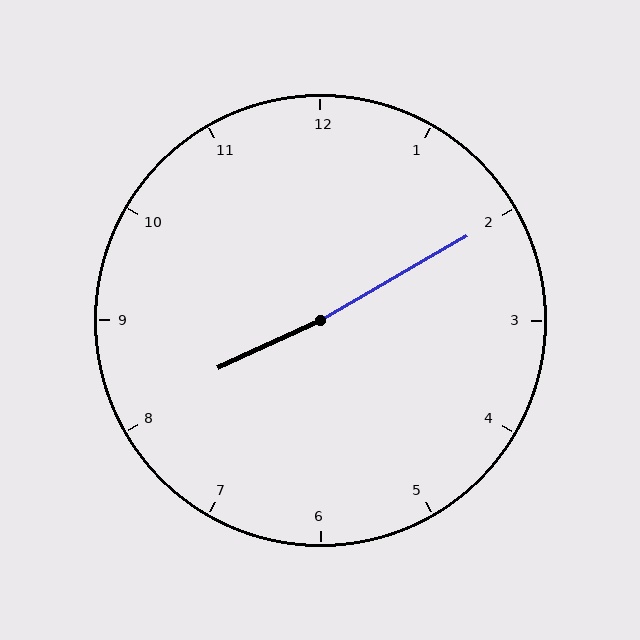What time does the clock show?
8:10.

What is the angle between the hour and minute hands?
Approximately 175 degrees.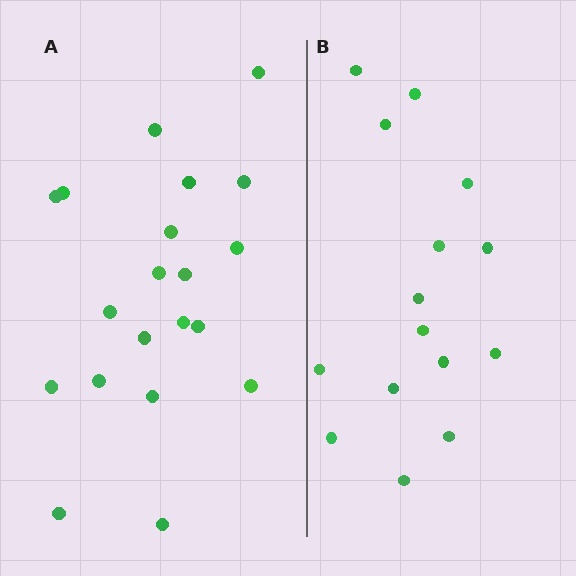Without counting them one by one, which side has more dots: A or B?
Region A (the left region) has more dots.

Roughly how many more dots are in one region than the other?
Region A has about 5 more dots than region B.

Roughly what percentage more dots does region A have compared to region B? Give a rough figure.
About 35% more.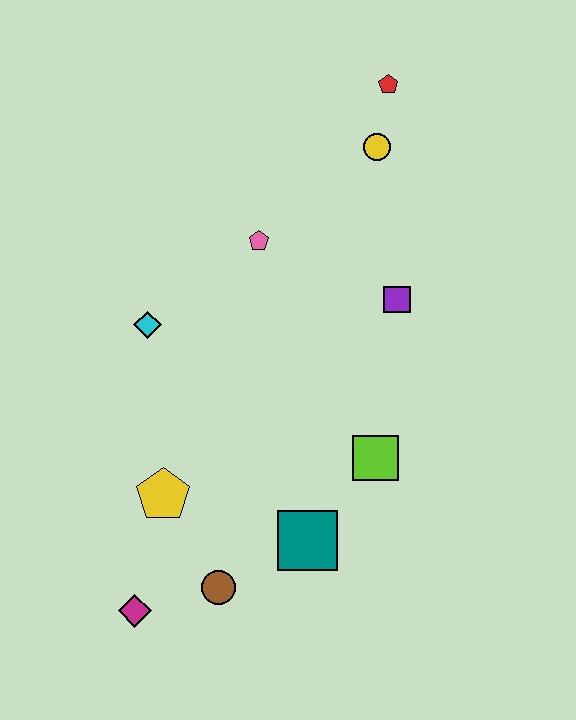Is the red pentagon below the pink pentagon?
No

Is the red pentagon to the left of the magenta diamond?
No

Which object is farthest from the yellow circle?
The magenta diamond is farthest from the yellow circle.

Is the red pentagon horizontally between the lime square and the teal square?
No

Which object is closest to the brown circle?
The magenta diamond is closest to the brown circle.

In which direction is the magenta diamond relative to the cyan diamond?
The magenta diamond is below the cyan diamond.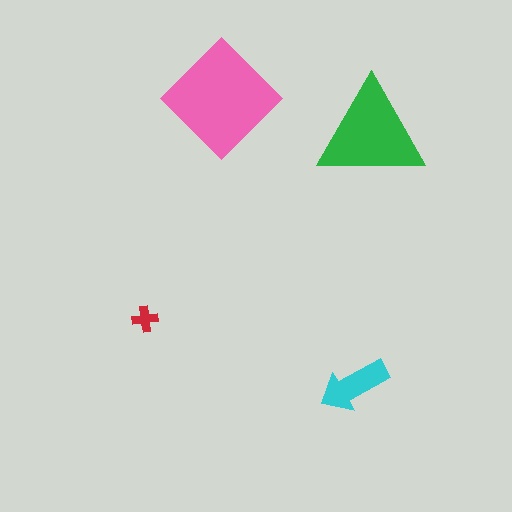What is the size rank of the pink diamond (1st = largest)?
1st.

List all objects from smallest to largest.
The red cross, the cyan arrow, the green triangle, the pink diamond.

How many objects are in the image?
There are 4 objects in the image.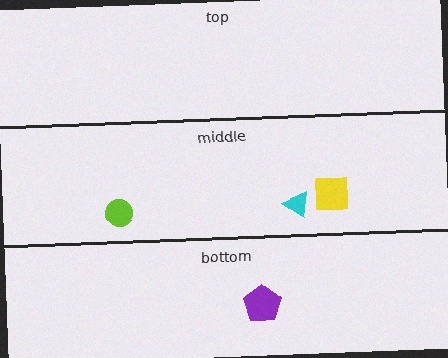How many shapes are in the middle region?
3.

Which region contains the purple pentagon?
The bottom region.